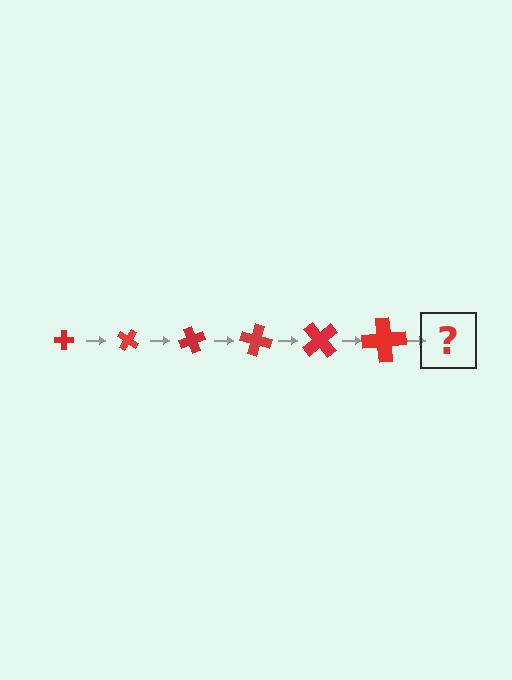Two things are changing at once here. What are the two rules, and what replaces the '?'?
The two rules are that the cross grows larger each step and it rotates 35 degrees each step. The '?' should be a cross, larger than the previous one and rotated 210 degrees from the start.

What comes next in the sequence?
The next element should be a cross, larger than the previous one and rotated 210 degrees from the start.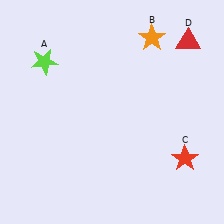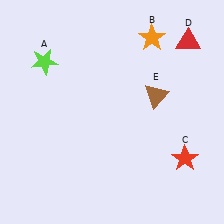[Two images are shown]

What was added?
A brown triangle (E) was added in Image 2.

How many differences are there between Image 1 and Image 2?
There is 1 difference between the two images.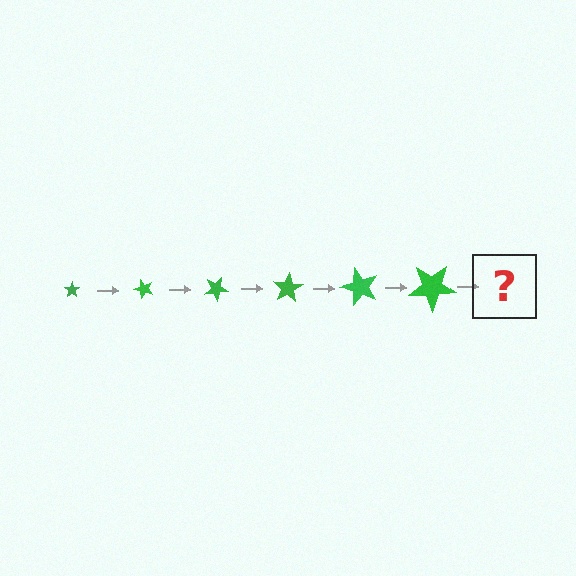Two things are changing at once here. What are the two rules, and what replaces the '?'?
The two rules are that the star grows larger each step and it rotates 50 degrees each step. The '?' should be a star, larger than the previous one and rotated 300 degrees from the start.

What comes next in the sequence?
The next element should be a star, larger than the previous one and rotated 300 degrees from the start.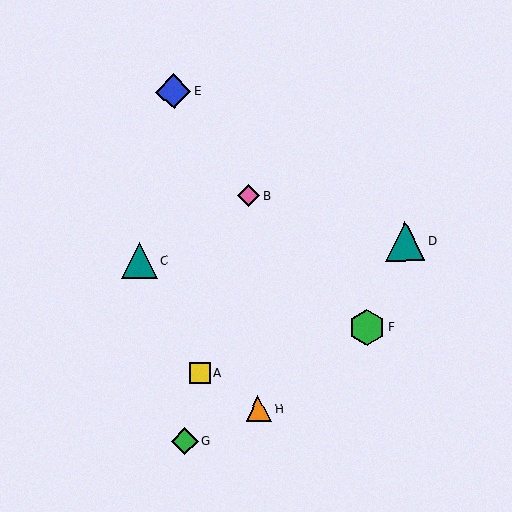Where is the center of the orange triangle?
The center of the orange triangle is at (259, 409).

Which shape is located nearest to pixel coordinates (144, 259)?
The teal triangle (labeled C) at (139, 261) is nearest to that location.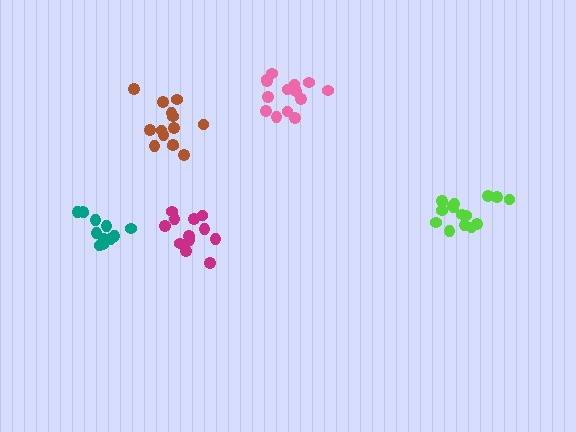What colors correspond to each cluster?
The clusters are colored: magenta, lime, teal, pink, brown.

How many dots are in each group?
Group 1: 12 dots, Group 2: 15 dots, Group 3: 12 dots, Group 4: 14 dots, Group 5: 14 dots (67 total).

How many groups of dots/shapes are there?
There are 5 groups.